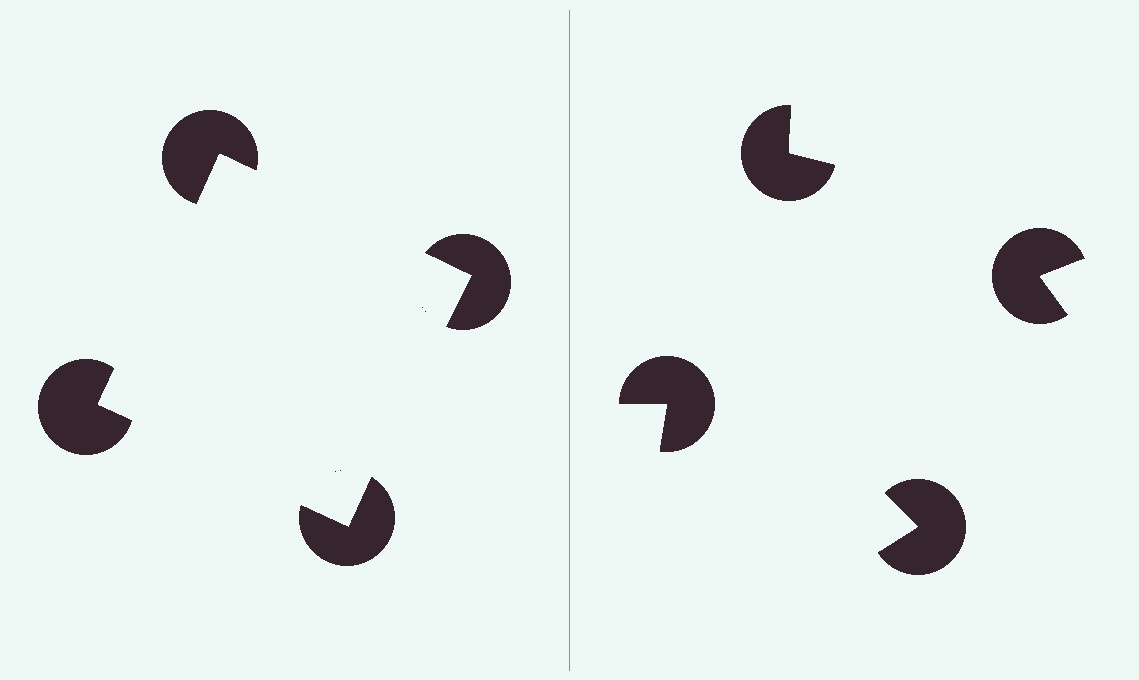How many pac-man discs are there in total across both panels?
8 — 4 on each side.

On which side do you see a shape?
An illusory square appears on the left side. On the right side the wedge cuts are rotated, so no coherent shape forms.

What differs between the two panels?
The pac-man discs are positioned identically on both sides; only the wedge orientations differ. On the left they align to a square; on the right they are misaligned.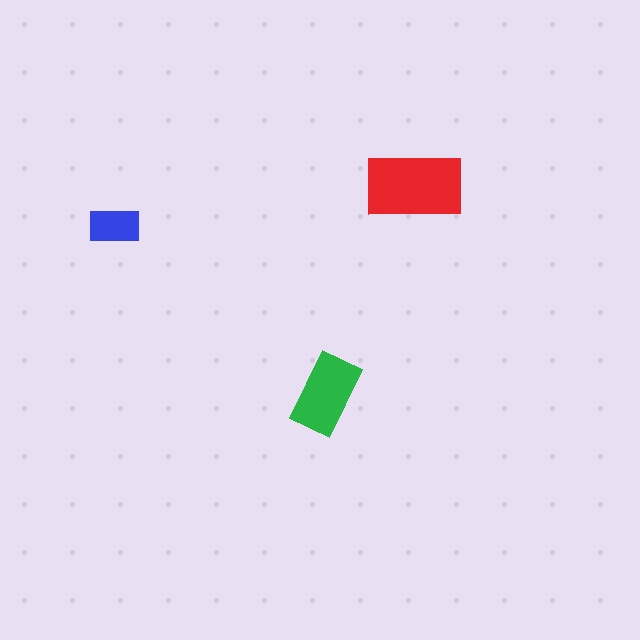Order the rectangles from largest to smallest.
the red one, the green one, the blue one.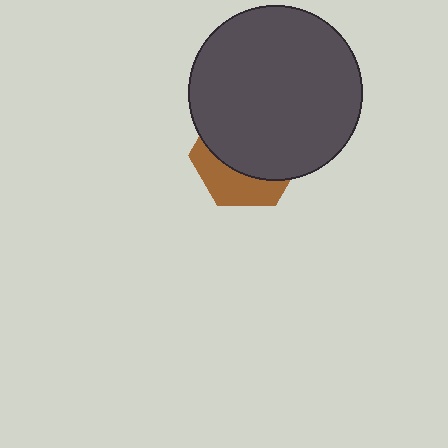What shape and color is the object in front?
The object in front is a dark gray circle.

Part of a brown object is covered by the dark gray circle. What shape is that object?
It is a hexagon.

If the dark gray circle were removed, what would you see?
You would see the complete brown hexagon.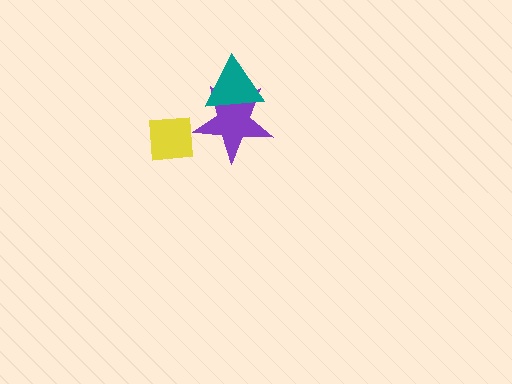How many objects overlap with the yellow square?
0 objects overlap with the yellow square.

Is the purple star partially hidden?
Yes, it is partially covered by another shape.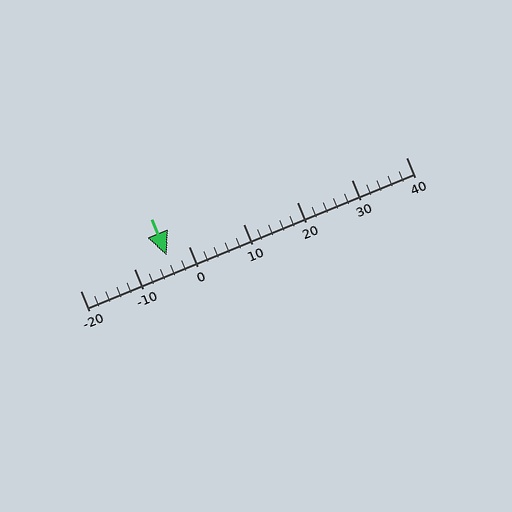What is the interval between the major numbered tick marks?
The major tick marks are spaced 10 units apart.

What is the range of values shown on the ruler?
The ruler shows values from -20 to 40.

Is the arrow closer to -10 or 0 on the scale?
The arrow is closer to 0.